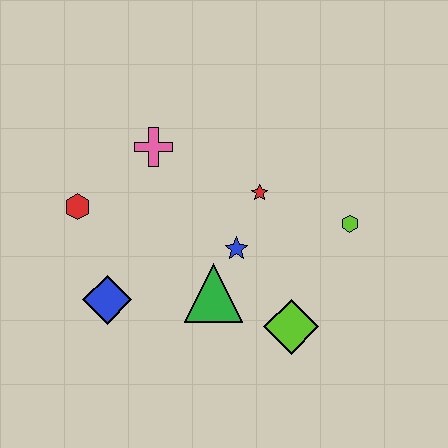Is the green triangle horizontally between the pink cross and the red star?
Yes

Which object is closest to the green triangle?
The blue star is closest to the green triangle.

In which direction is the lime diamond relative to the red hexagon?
The lime diamond is to the right of the red hexagon.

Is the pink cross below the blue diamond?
No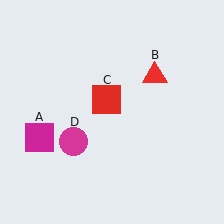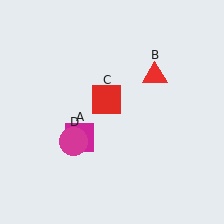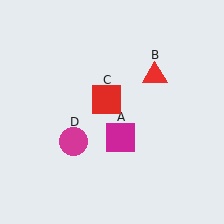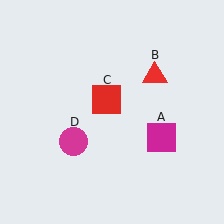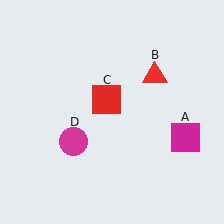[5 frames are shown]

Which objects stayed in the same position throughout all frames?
Red triangle (object B) and red square (object C) and magenta circle (object D) remained stationary.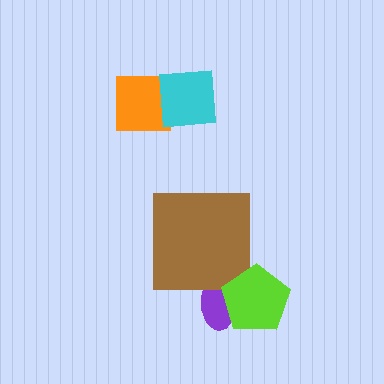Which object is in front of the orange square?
The cyan square is in front of the orange square.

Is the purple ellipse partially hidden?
Yes, it is partially covered by another shape.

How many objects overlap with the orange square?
1 object overlaps with the orange square.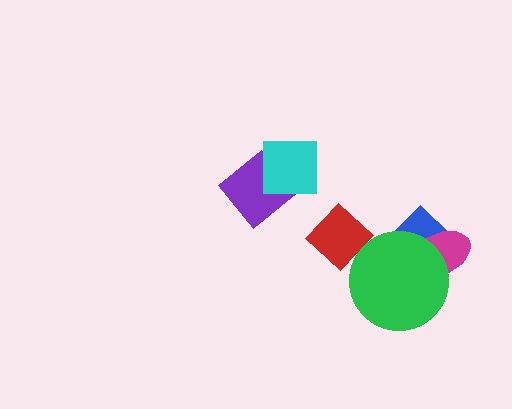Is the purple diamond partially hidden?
Yes, it is partially covered by another shape.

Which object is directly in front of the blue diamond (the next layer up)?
The magenta ellipse is directly in front of the blue diamond.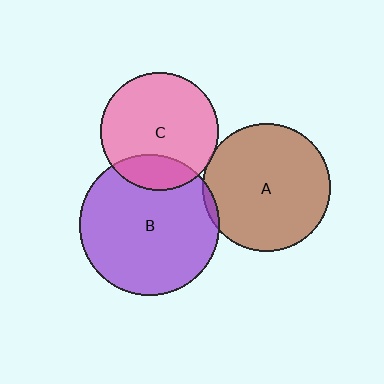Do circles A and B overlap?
Yes.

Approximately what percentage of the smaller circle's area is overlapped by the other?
Approximately 5%.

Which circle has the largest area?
Circle B (purple).